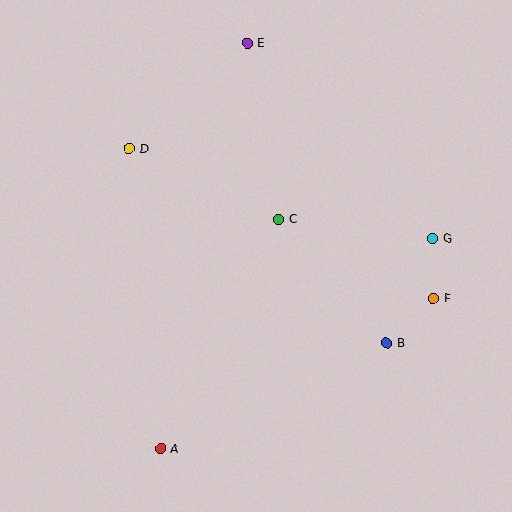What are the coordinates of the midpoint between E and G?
The midpoint between E and G is at (340, 140).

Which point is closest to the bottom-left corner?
Point A is closest to the bottom-left corner.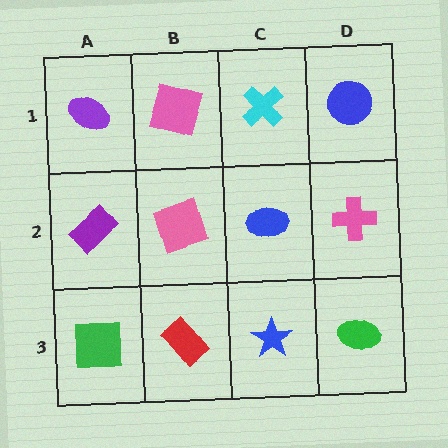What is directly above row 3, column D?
A pink cross.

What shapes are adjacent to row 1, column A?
A purple rectangle (row 2, column A), a pink square (row 1, column B).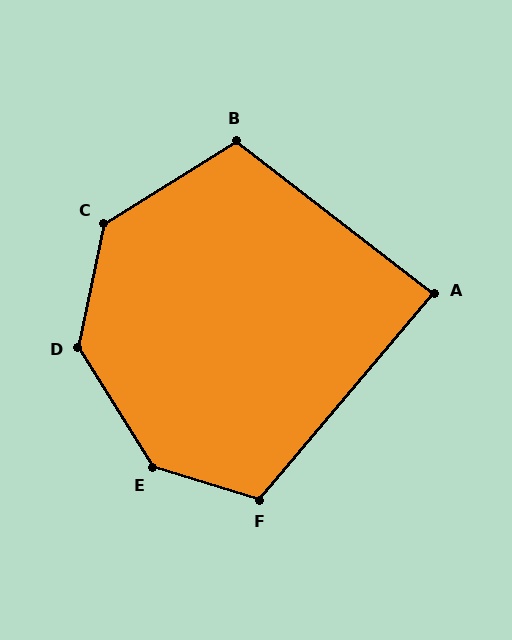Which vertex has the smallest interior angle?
A, at approximately 87 degrees.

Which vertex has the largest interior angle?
E, at approximately 139 degrees.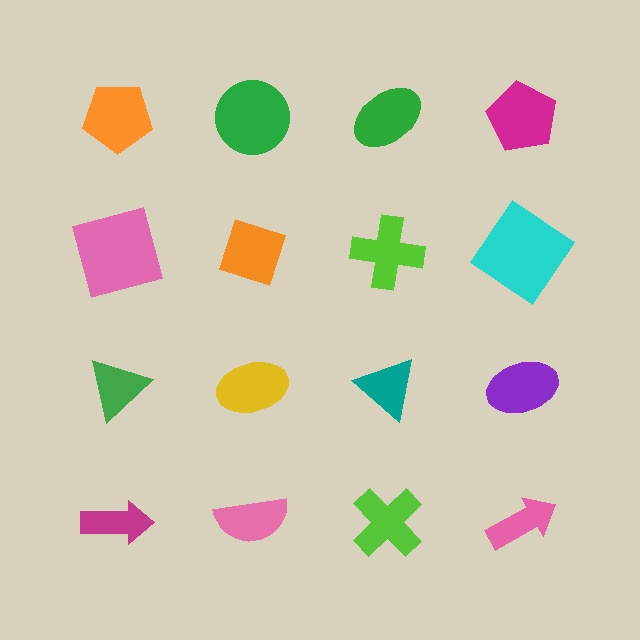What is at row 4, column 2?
A pink semicircle.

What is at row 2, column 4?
A cyan diamond.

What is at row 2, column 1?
A pink square.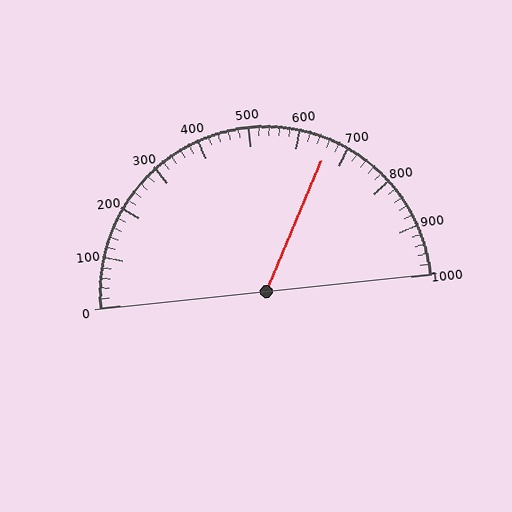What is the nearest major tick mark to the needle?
The nearest major tick mark is 700.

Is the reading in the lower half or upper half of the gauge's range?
The reading is in the upper half of the range (0 to 1000).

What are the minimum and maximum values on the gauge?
The gauge ranges from 0 to 1000.